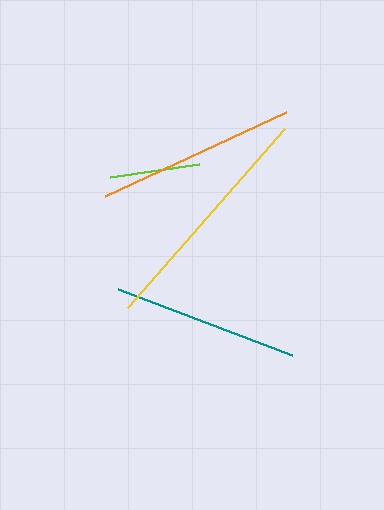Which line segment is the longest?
The yellow line is the longest at approximately 238 pixels.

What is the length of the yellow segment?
The yellow segment is approximately 238 pixels long.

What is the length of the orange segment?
The orange segment is approximately 199 pixels long.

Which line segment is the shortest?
The lime line is the shortest at approximately 90 pixels.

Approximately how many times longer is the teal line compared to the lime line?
The teal line is approximately 2.1 times the length of the lime line.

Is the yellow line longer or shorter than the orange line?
The yellow line is longer than the orange line.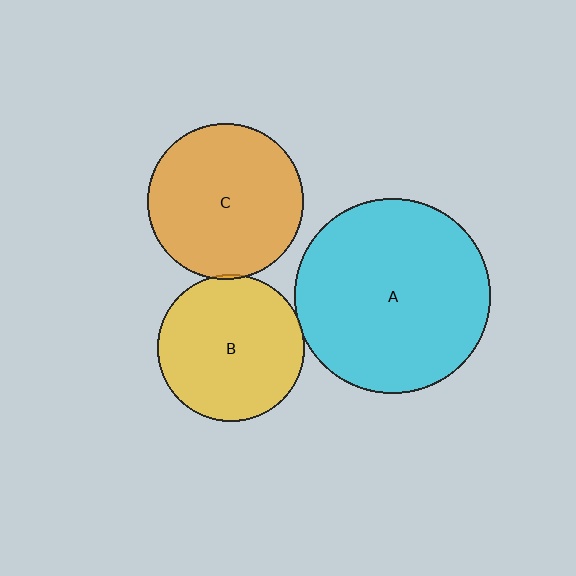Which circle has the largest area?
Circle A (cyan).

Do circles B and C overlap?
Yes.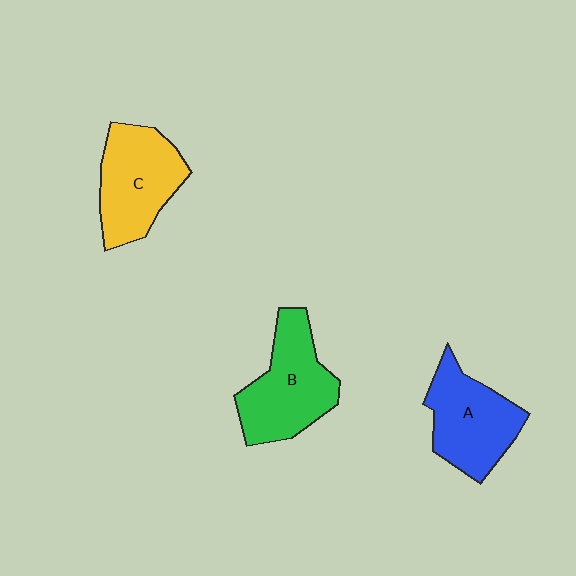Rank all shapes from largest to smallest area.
From largest to smallest: B (green), C (yellow), A (blue).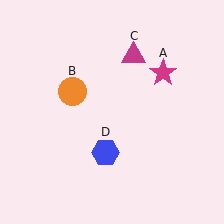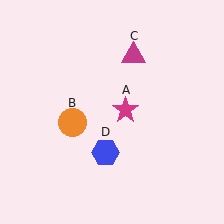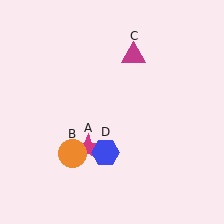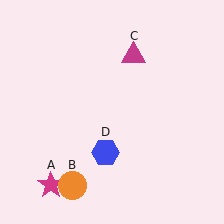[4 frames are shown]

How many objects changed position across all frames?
2 objects changed position: magenta star (object A), orange circle (object B).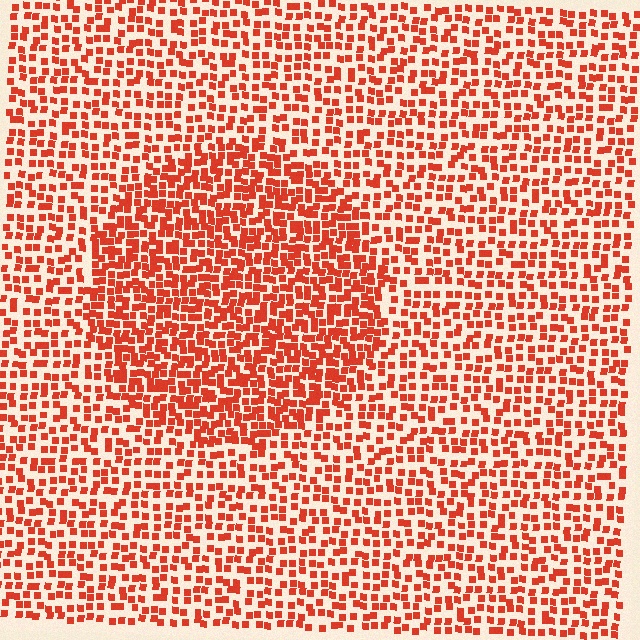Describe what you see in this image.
The image contains small red elements arranged at two different densities. A circle-shaped region is visible where the elements are more densely packed than the surrounding area.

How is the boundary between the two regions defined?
The boundary is defined by a change in element density (approximately 1.7x ratio). All elements are the same color, size, and shape.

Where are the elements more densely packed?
The elements are more densely packed inside the circle boundary.